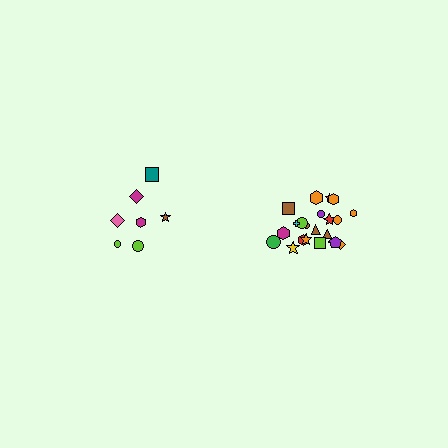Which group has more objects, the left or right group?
The right group.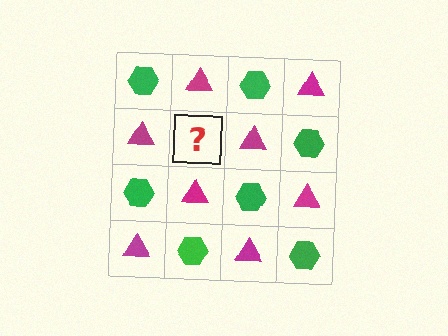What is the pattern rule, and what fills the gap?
The rule is that it alternates green hexagon and magenta triangle in a checkerboard pattern. The gap should be filled with a green hexagon.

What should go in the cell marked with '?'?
The missing cell should contain a green hexagon.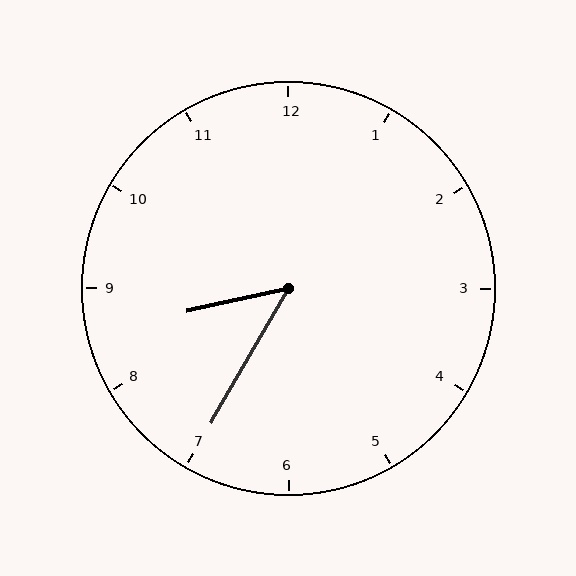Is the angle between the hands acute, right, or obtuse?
It is acute.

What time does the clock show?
8:35.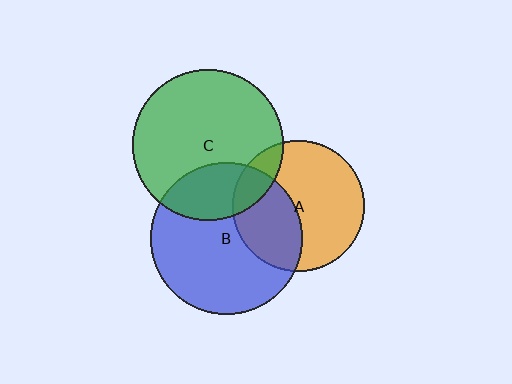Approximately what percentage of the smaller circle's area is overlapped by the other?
Approximately 15%.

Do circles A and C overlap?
Yes.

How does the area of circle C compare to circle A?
Approximately 1.3 times.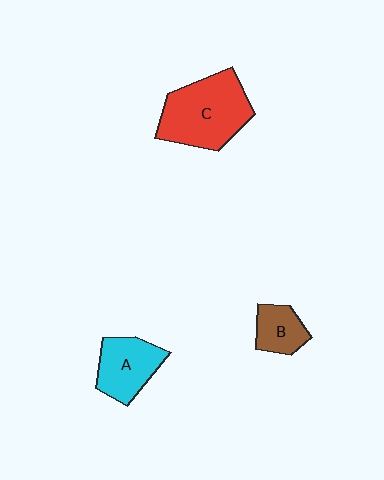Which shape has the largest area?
Shape C (red).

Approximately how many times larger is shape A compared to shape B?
Approximately 1.5 times.